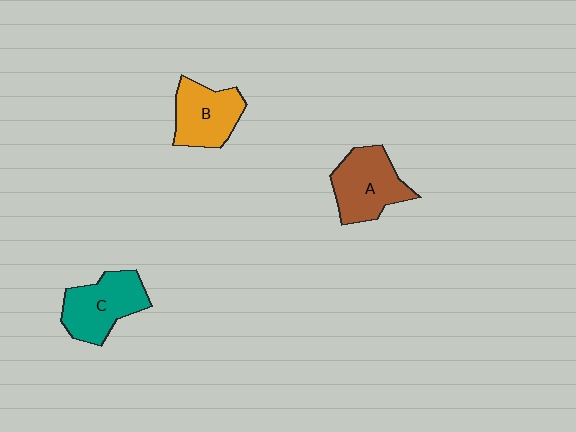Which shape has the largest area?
Shape A (brown).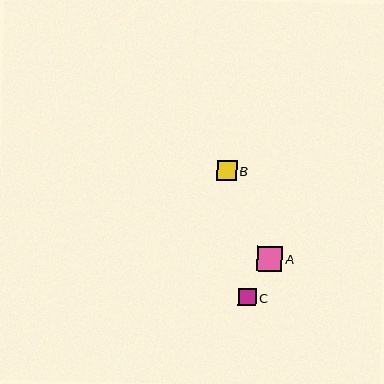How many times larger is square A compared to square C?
Square A is approximately 1.4 times the size of square C.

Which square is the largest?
Square A is the largest with a size of approximately 25 pixels.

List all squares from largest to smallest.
From largest to smallest: A, B, C.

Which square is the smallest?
Square C is the smallest with a size of approximately 17 pixels.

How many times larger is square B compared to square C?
Square B is approximately 1.1 times the size of square C.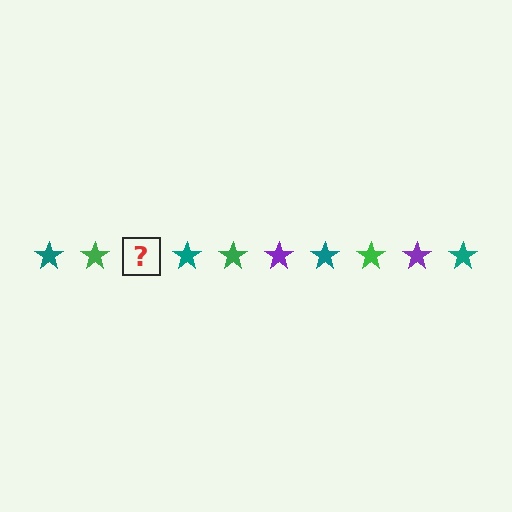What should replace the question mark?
The question mark should be replaced with a purple star.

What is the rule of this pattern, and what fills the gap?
The rule is that the pattern cycles through teal, green, purple stars. The gap should be filled with a purple star.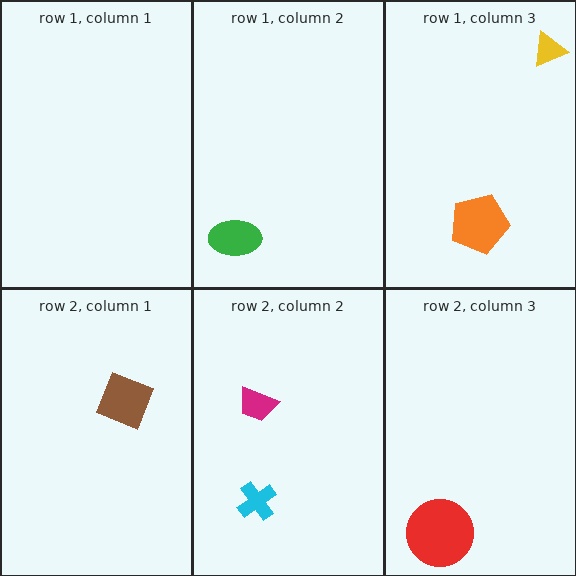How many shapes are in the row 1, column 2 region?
1.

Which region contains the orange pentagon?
The row 1, column 3 region.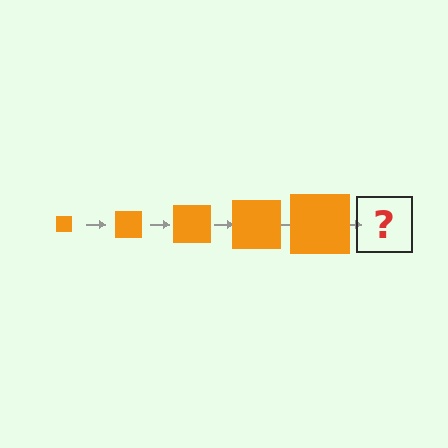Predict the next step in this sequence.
The next step is an orange square, larger than the previous one.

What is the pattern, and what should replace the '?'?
The pattern is that the square gets progressively larger each step. The '?' should be an orange square, larger than the previous one.